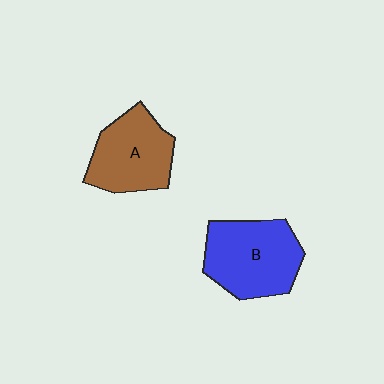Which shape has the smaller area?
Shape A (brown).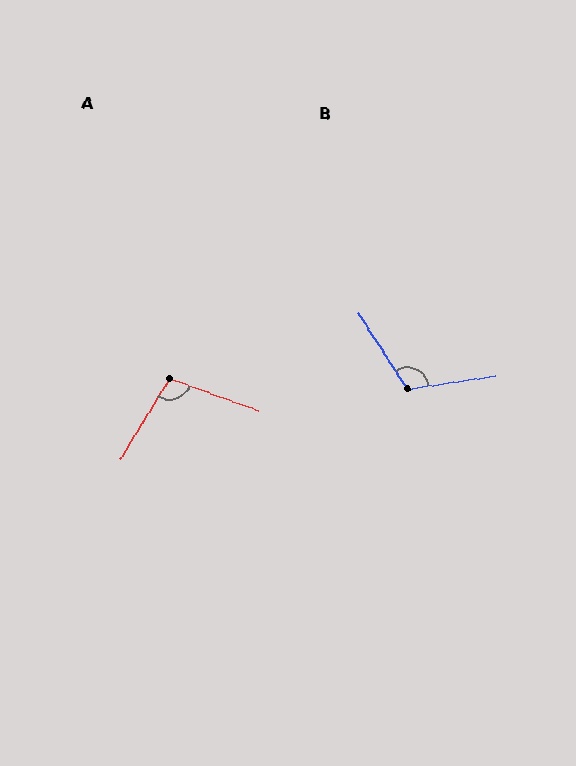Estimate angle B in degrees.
Approximately 115 degrees.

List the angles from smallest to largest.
A (101°), B (115°).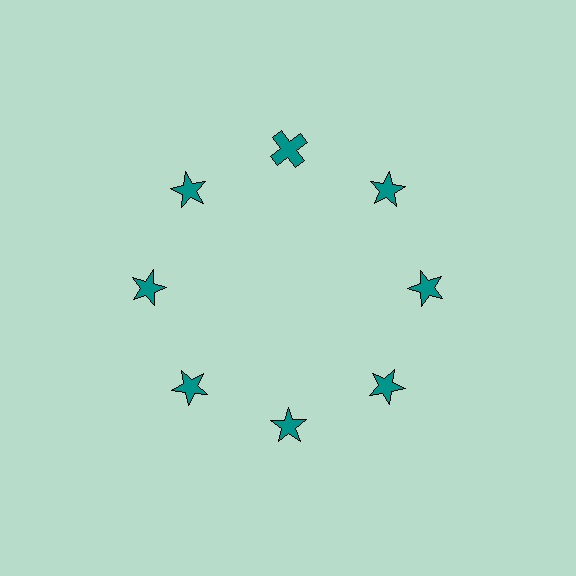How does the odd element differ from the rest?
It has a different shape: cross instead of star.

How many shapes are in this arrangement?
There are 8 shapes arranged in a ring pattern.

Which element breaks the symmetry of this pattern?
The teal cross at roughly the 12 o'clock position breaks the symmetry. All other shapes are teal stars.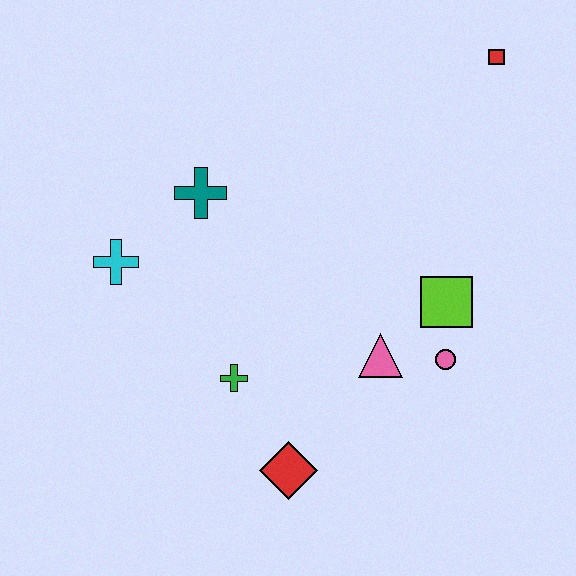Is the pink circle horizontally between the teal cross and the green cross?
No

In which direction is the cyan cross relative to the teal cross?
The cyan cross is to the left of the teal cross.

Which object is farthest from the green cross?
The red square is farthest from the green cross.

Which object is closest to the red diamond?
The green cross is closest to the red diamond.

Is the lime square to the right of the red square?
No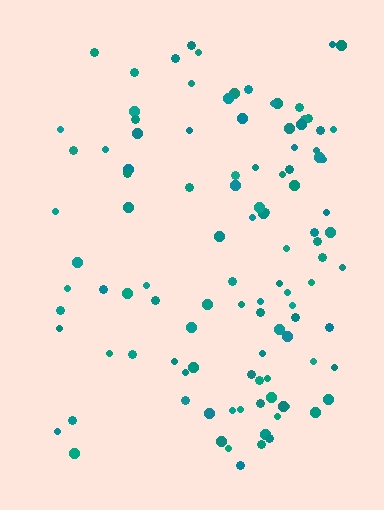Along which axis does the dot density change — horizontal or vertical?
Horizontal.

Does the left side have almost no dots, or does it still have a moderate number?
Still a moderate number, just noticeably fewer than the right.